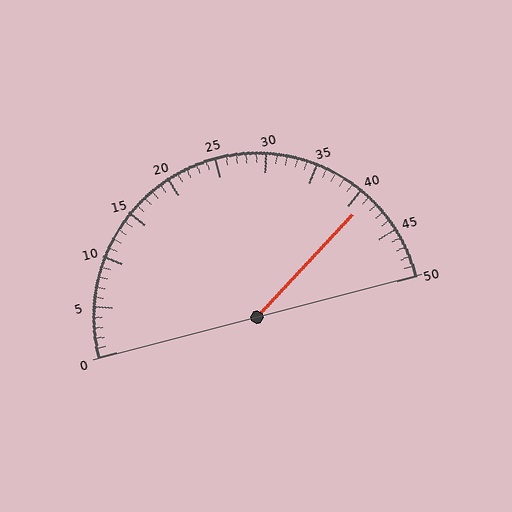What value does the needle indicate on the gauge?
The needle indicates approximately 41.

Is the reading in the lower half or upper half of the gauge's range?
The reading is in the upper half of the range (0 to 50).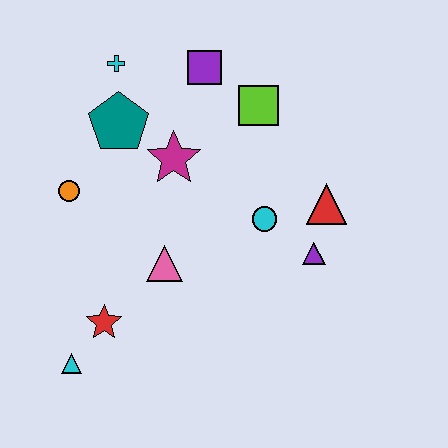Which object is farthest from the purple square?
The cyan triangle is farthest from the purple square.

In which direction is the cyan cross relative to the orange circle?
The cyan cross is above the orange circle.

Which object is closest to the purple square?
The lime square is closest to the purple square.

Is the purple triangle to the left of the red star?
No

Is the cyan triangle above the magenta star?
No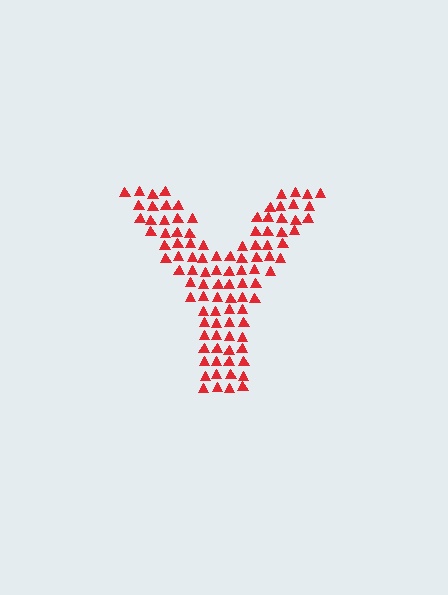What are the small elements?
The small elements are triangles.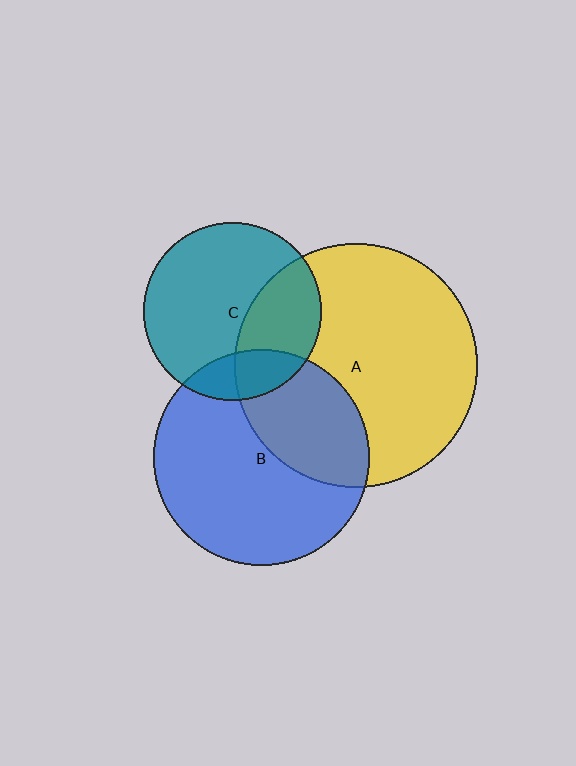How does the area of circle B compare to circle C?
Approximately 1.5 times.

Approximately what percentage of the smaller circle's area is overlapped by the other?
Approximately 15%.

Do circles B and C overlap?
Yes.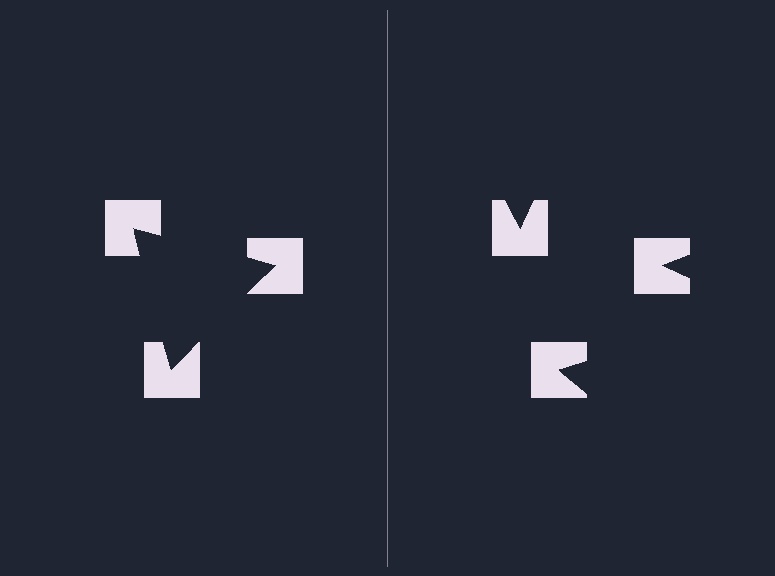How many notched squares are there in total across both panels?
6 — 3 on each side.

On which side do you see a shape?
An illusory triangle appears on the left side. On the right side the wedge cuts are rotated, so no coherent shape forms.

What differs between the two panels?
The notched squares are positioned identically on both sides; only the wedge orientations differ. On the left they align to a triangle; on the right they are misaligned.